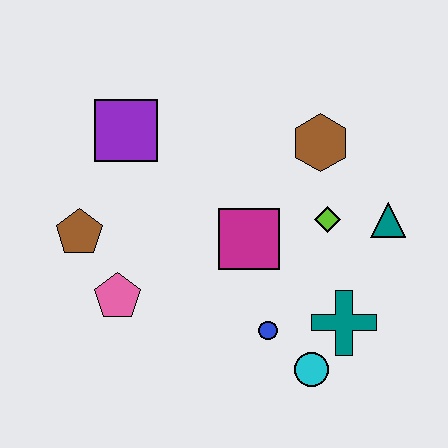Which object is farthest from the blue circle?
The purple square is farthest from the blue circle.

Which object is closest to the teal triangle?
The lime diamond is closest to the teal triangle.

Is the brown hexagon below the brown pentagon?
No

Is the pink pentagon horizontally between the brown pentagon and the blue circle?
Yes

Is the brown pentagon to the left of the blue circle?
Yes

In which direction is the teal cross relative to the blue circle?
The teal cross is to the right of the blue circle.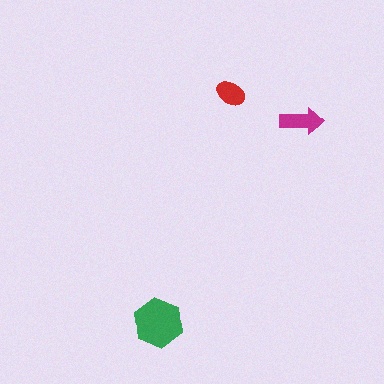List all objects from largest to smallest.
The green hexagon, the magenta arrow, the red ellipse.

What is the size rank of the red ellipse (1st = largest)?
3rd.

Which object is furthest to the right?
The magenta arrow is rightmost.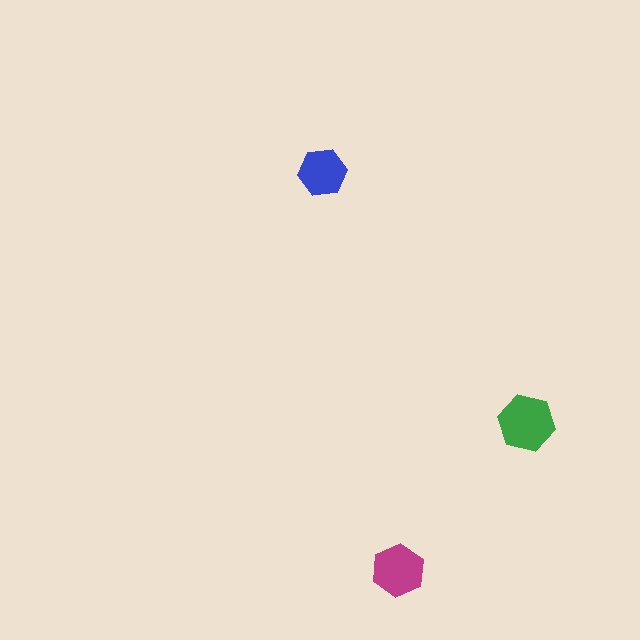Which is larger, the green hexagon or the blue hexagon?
The green one.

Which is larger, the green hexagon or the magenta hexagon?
The green one.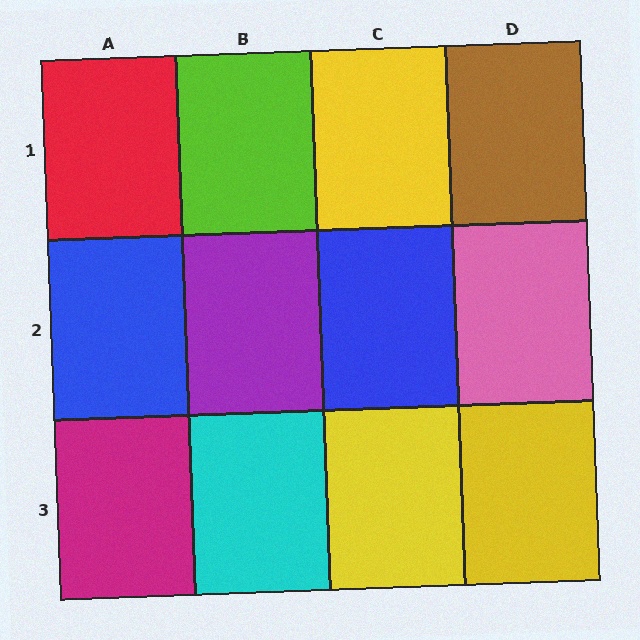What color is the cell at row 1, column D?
Brown.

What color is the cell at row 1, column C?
Yellow.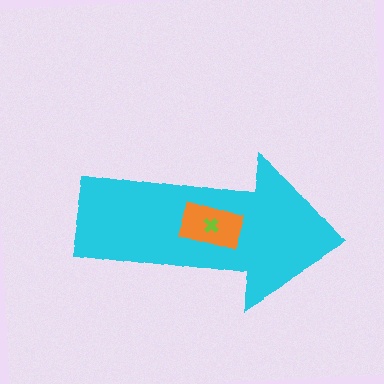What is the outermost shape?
The cyan arrow.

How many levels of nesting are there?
3.